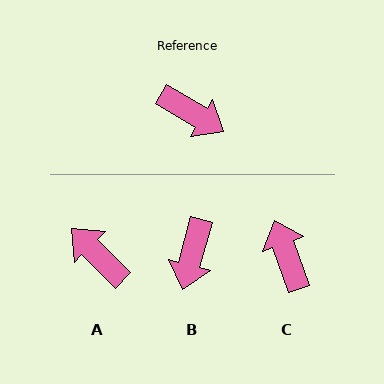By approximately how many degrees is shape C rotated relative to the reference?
Approximately 140 degrees counter-clockwise.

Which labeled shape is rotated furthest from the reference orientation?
A, about 166 degrees away.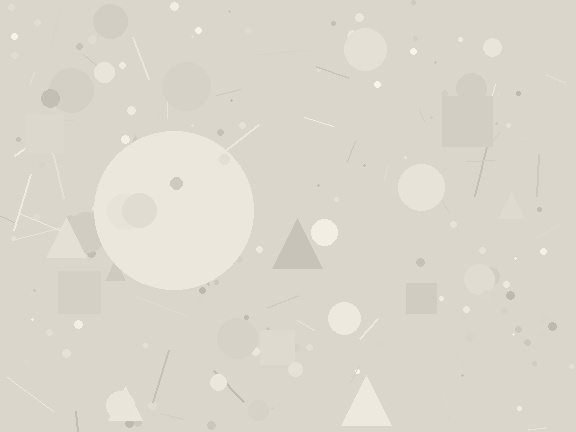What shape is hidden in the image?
A circle is hidden in the image.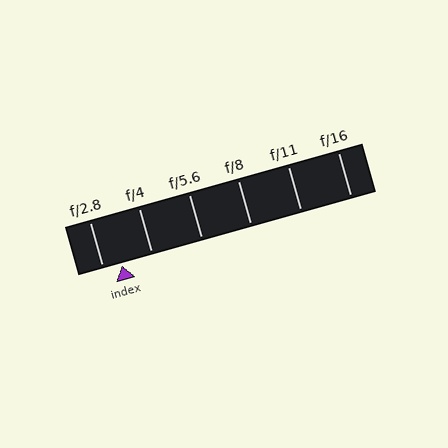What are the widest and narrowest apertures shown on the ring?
The widest aperture shown is f/2.8 and the narrowest is f/16.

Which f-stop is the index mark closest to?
The index mark is closest to f/2.8.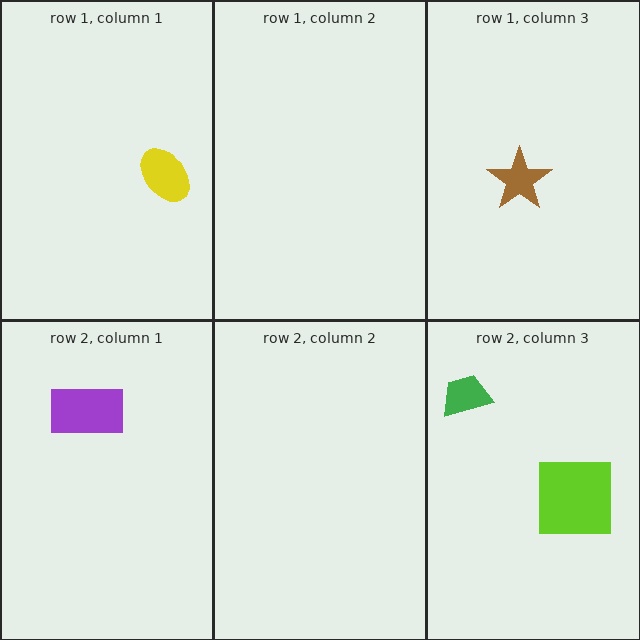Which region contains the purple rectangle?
The row 2, column 1 region.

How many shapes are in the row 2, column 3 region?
2.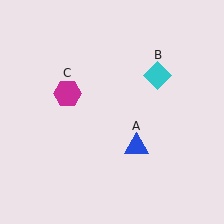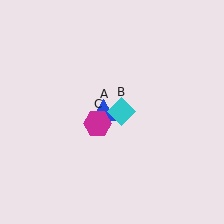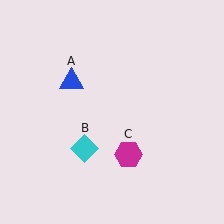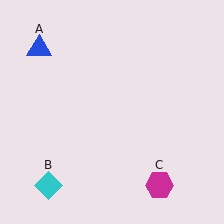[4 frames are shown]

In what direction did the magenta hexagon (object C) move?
The magenta hexagon (object C) moved down and to the right.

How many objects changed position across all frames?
3 objects changed position: blue triangle (object A), cyan diamond (object B), magenta hexagon (object C).